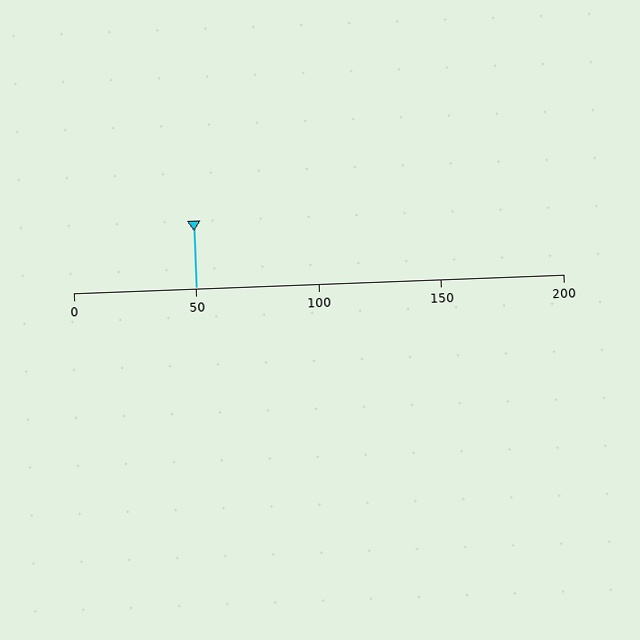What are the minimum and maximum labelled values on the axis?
The axis runs from 0 to 200.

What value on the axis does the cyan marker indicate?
The marker indicates approximately 50.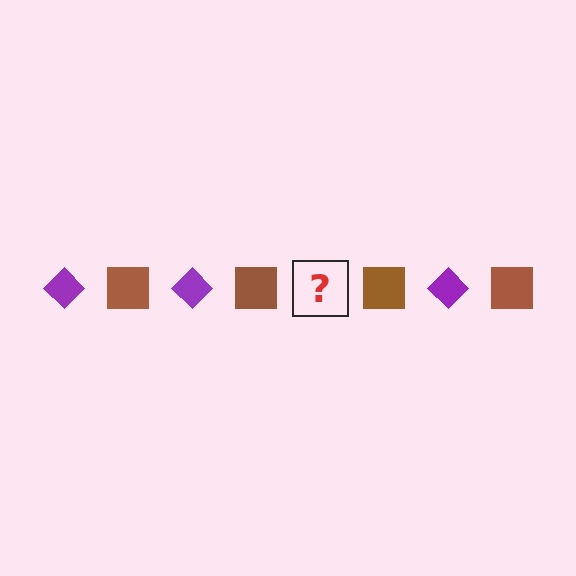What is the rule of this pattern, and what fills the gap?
The rule is that the pattern alternates between purple diamond and brown square. The gap should be filled with a purple diamond.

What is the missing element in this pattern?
The missing element is a purple diamond.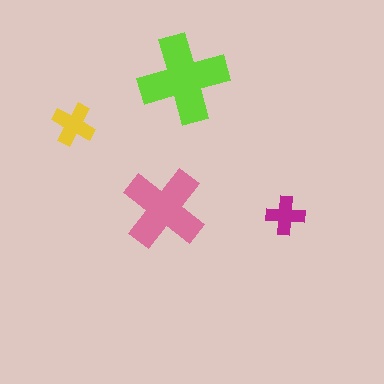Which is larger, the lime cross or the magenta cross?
The lime one.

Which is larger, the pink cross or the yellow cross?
The pink one.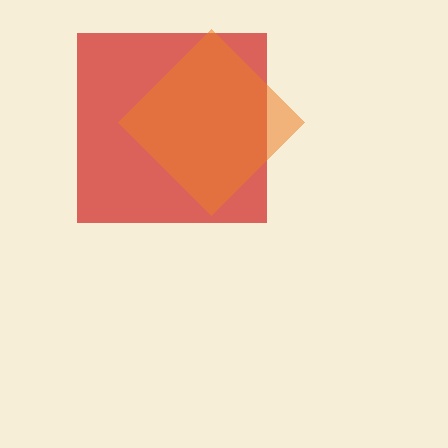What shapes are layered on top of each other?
The layered shapes are: a red square, an orange diamond.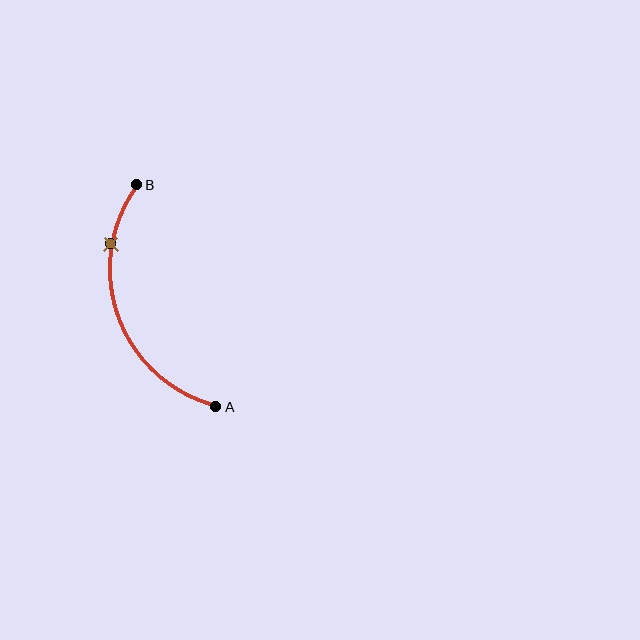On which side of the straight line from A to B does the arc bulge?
The arc bulges to the left of the straight line connecting A and B.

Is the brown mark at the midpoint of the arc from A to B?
No. The brown mark lies on the arc but is closer to endpoint B. The arc midpoint would be at the point on the curve equidistant along the arc from both A and B.